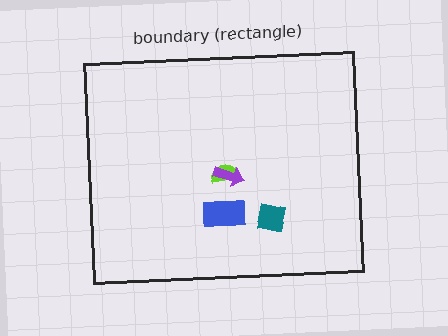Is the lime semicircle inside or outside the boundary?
Inside.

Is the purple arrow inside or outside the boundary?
Inside.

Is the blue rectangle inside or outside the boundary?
Inside.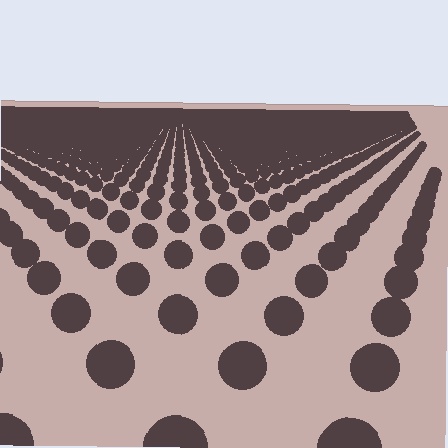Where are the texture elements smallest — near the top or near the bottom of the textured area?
Near the top.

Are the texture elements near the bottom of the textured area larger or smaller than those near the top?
Larger. Near the bottom, elements are closer to the viewer and appear at a bigger on-screen size.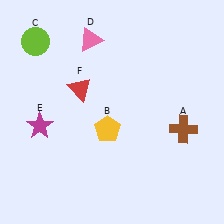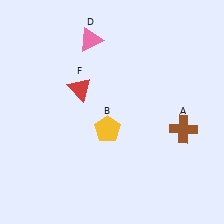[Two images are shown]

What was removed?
The magenta star (E), the lime circle (C) were removed in Image 2.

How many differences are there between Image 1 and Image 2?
There are 2 differences between the two images.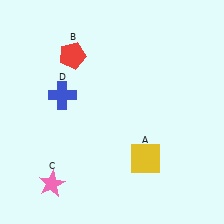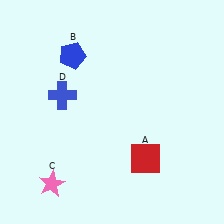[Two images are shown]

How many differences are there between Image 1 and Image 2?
There are 2 differences between the two images.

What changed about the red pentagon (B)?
In Image 1, B is red. In Image 2, it changed to blue.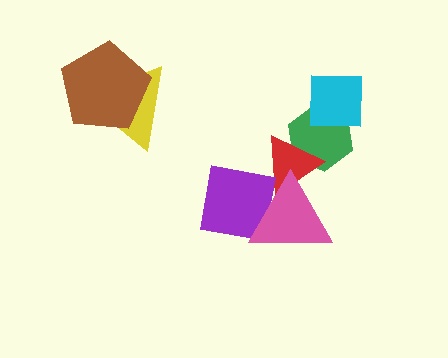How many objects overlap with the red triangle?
3 objects overlap with the red triangle.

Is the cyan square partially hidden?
No, no other shape covers it.